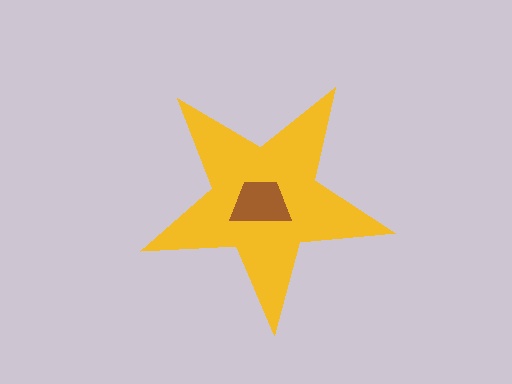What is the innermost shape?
The brown trapezoid.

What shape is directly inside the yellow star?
The brown trapezoid.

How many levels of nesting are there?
2.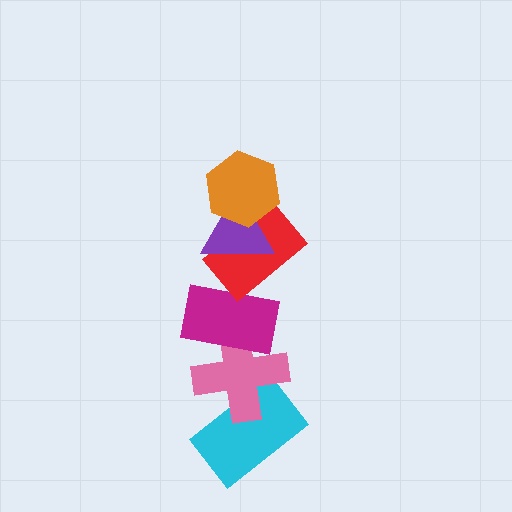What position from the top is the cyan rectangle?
The cyan rectangle is 6th from the top.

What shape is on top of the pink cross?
The magenta rectangle is on top of the pink cross.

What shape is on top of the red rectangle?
The purple triangle is on top of the red rectangle.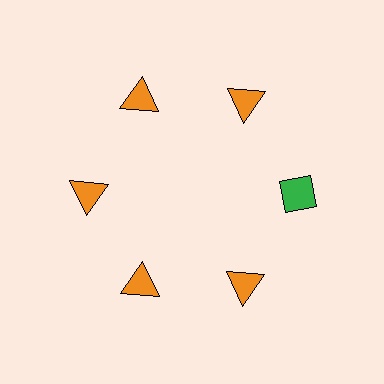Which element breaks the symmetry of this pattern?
The green diamond at roughly the 3 o'clock position breaks the symmetry. All other shapes are orange triangles.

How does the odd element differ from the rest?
It differs in both color (green instead of orange) and shape (diamond instead of triangle).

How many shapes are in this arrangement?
There are 6 shapes arranged in a ring pattern.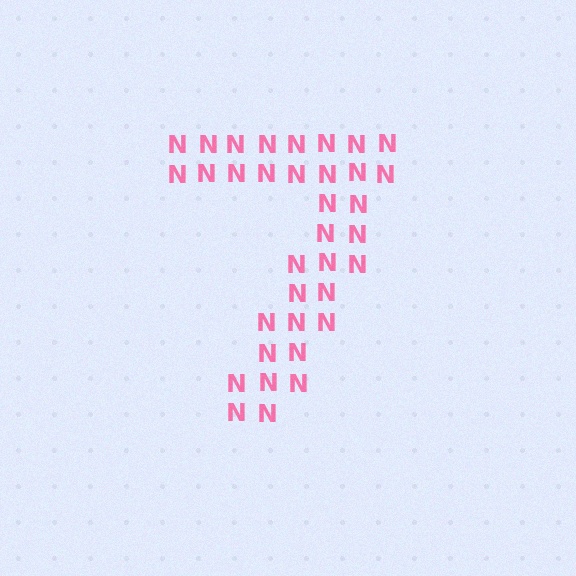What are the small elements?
The small elements are letter N's.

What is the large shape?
The large shape is the digit 7.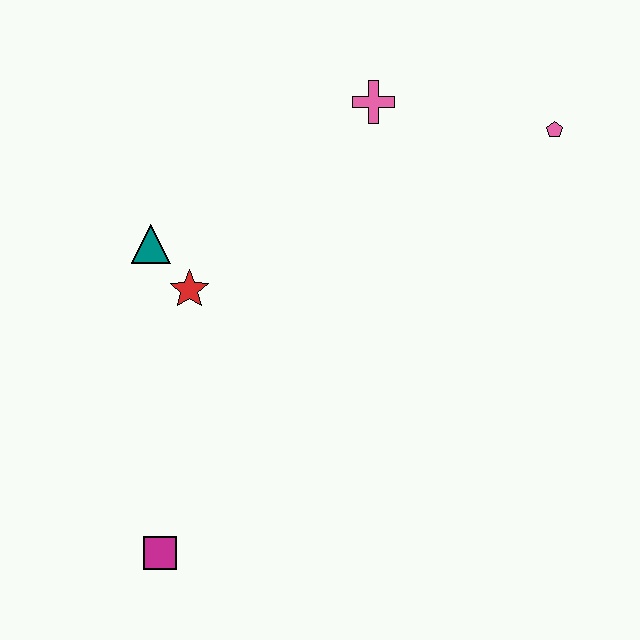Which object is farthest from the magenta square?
The pink pentagon is farthest from the magenta square.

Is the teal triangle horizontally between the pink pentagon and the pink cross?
No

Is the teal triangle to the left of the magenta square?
Yes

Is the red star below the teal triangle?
Yes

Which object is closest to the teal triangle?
The red star is closest to the teal triangle.